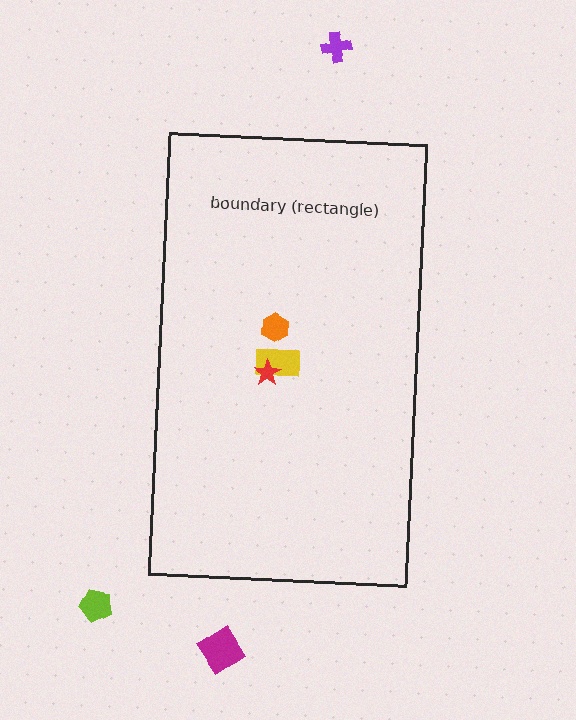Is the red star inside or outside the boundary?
Inside.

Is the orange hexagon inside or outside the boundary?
Inside.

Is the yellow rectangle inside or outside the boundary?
Inside.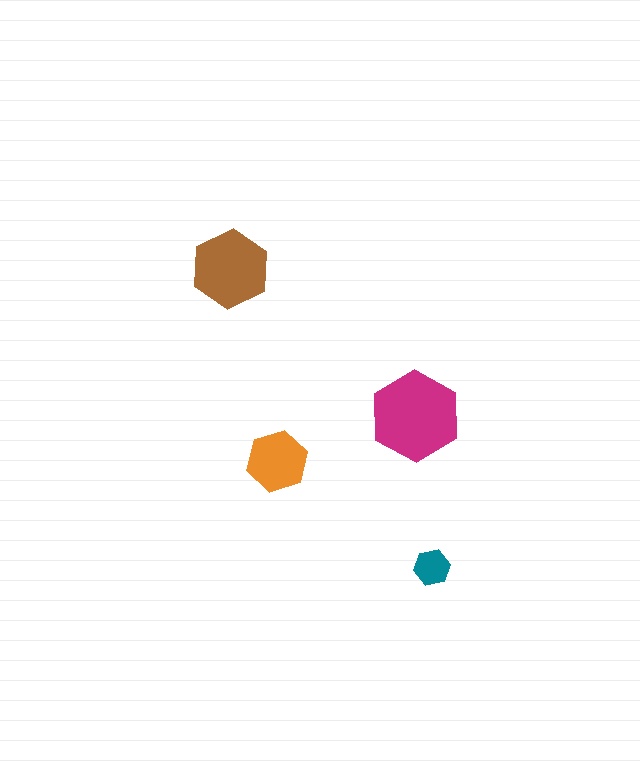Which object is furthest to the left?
The brown hexagon is leftmost.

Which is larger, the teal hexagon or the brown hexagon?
The brown one.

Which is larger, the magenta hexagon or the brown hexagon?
The magenta one.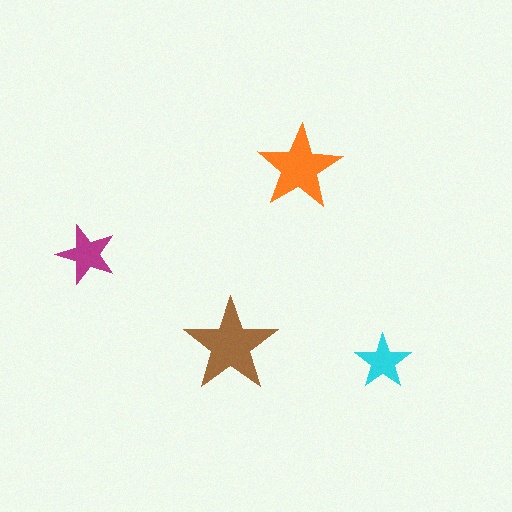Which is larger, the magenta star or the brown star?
The brown one.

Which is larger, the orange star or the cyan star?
The orange one.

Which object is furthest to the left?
The magenta star is leftmost.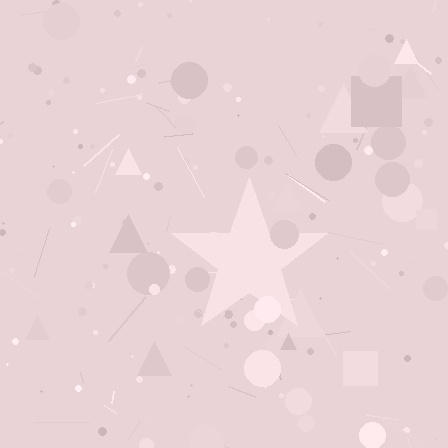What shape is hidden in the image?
A star is hidden in the image.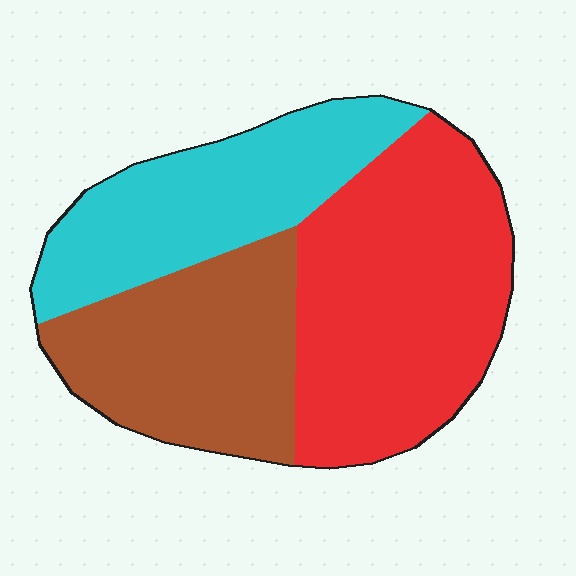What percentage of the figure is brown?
Brown covers 29% of the figure.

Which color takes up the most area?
Red, at roughly 45%.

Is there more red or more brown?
Red.